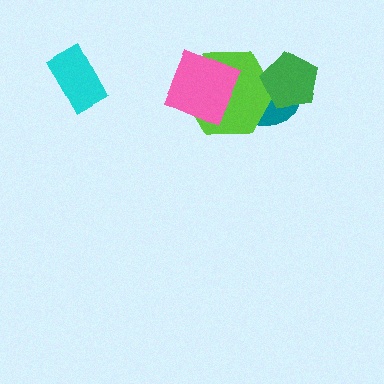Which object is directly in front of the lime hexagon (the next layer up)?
The pink square is directly in front of the lime hexagon.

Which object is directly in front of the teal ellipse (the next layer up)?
The lime hexagon is directly in front of the teal ellipse.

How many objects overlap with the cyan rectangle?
0 objects overlap with the cyan rectangle.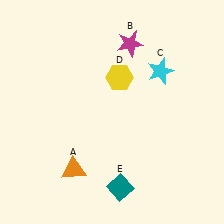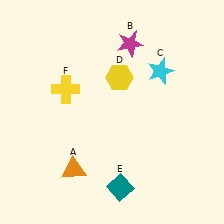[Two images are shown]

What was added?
A yellow cross (F) was added in Image 2.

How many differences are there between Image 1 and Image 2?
There is 1 difference between the two images.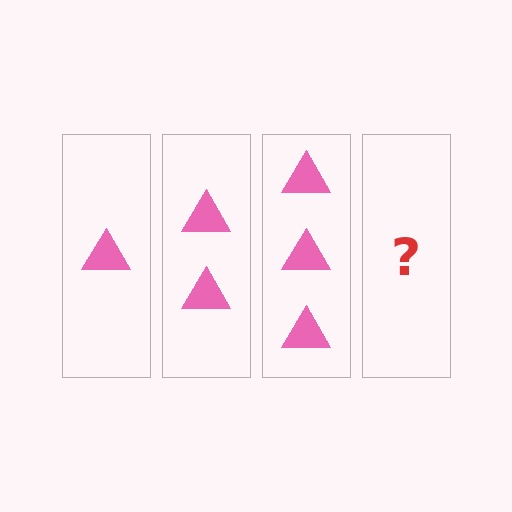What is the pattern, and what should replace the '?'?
The pattern is that each step adds one more triangle. The '?' should be 4 triangles.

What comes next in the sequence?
The next element should be 4 triangles.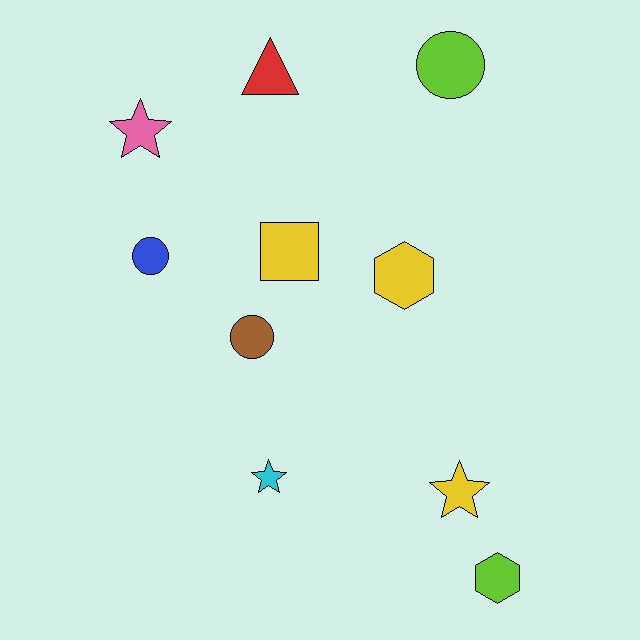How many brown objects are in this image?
There is 1 brown object.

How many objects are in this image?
There are 10 objects.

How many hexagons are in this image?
There are 2 hexagons.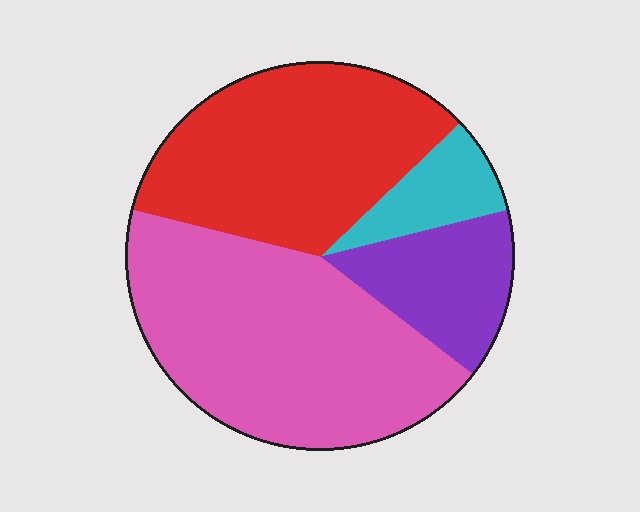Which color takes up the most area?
Pink, at roughly 45%.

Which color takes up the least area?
Cyan, at roughly 10%.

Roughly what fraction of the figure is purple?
Purple covers around 15% of the figure.